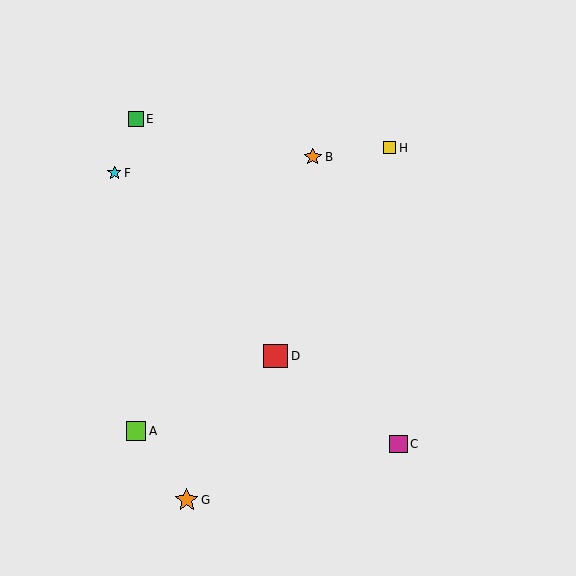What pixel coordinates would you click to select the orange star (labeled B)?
Click at (313, 157) to select the orange star B.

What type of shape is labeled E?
Shape E is a green square.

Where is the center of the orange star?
The center of the orange star is at (313, 157).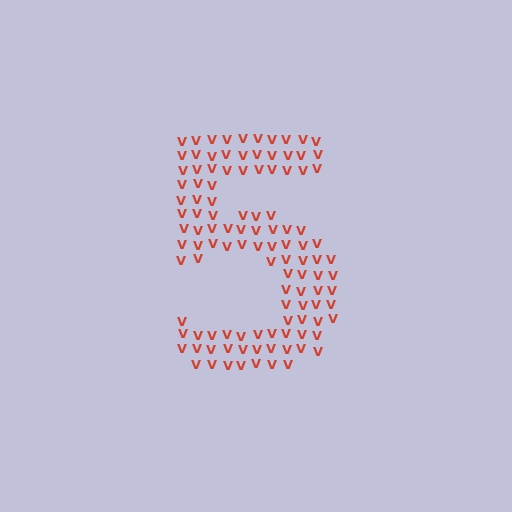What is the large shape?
The large shape is the digit 5.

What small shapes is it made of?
It is made of small letter V's.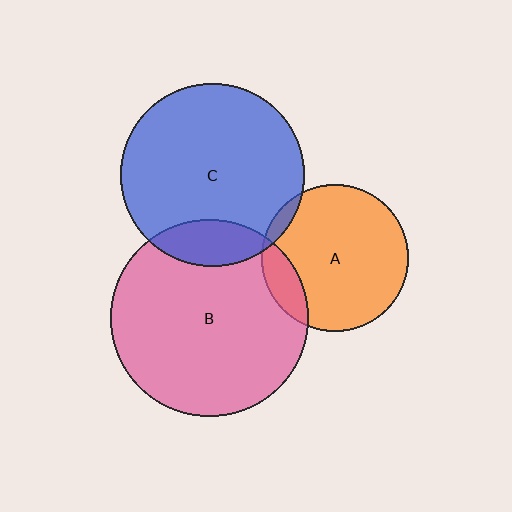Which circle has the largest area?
Circle B (pink).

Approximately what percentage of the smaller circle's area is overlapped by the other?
Approximately 15%.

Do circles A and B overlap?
Yes.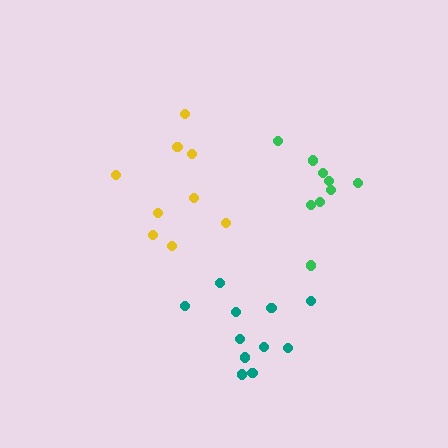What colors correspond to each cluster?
The clusters are colored: yellow, green, teal.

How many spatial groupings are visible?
There are 3 spatial groupings.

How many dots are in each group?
Group 1: 9 dots, Group 2: 9 dots, Group 3: 11 dots (29 total).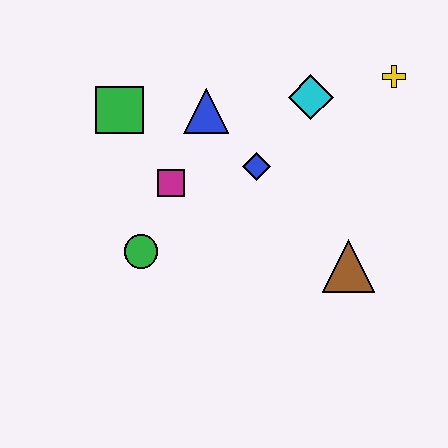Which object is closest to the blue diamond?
The blue triangle is closest to the blue diamond.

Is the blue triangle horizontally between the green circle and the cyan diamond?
Yes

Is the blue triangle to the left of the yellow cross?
Yes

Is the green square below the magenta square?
No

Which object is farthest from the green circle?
The yellow cross is farthest from the green circle.